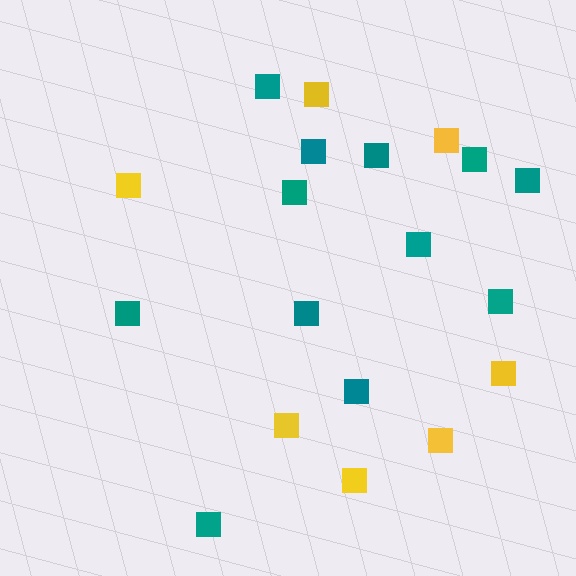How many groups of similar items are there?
There are 2 groups: one group of yellow squares (7) and one group of teal squares (12).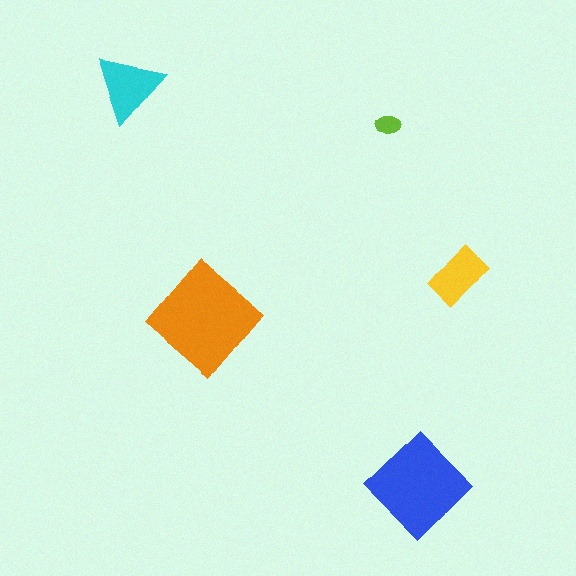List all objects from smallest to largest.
The lime ellipse, the yellow rectangle, the cyan triangle, the blue diamond, the orange diamond.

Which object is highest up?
The cyan triangle is topmost.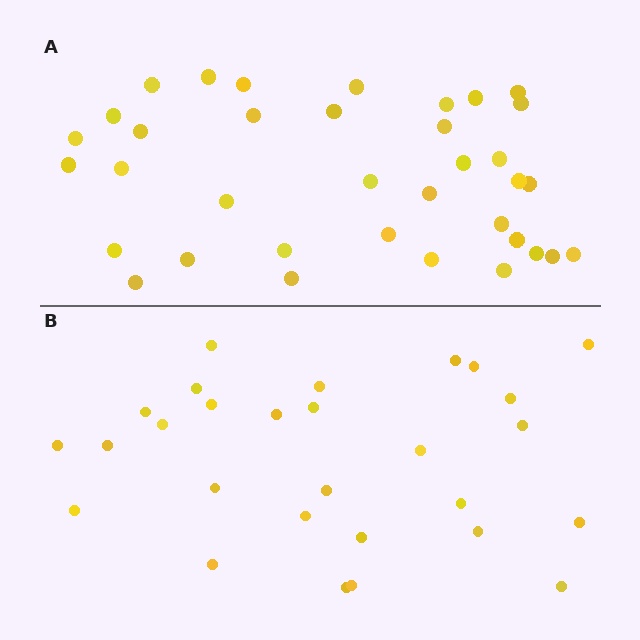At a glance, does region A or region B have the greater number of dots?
Region A (the top region) has more dots.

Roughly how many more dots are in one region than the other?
Region A has roughly 8 or so more dots than region B.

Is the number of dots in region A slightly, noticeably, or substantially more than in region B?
Region A has noticeably more, but not dramatically so. The ratio is roughly 1.3 to 1.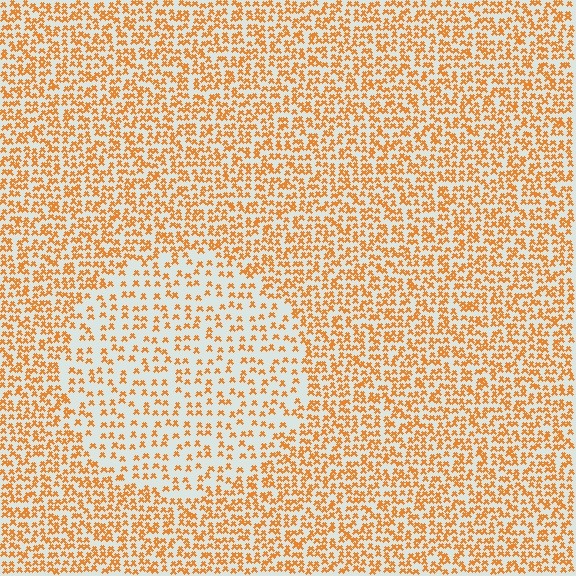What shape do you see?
I see a circle.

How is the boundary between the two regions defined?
The boundary is defined by a change in element density (approximately 2.0x ratio). All elements are the same color, size, and shape.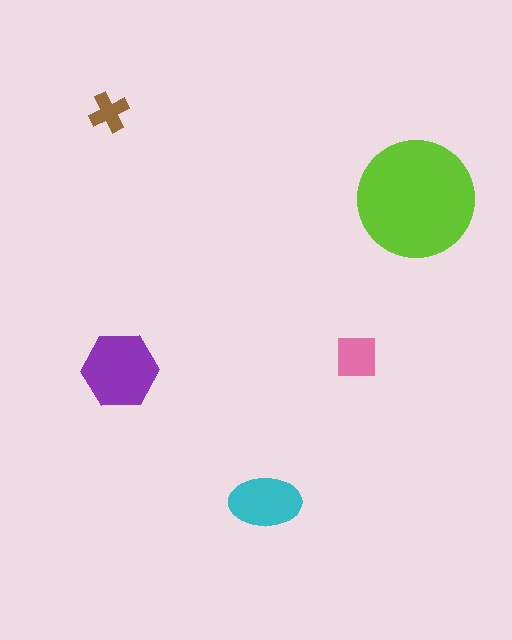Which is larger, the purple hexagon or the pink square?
The purple hexagon.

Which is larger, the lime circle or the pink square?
The lime circle.